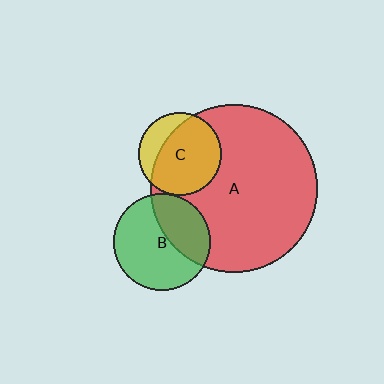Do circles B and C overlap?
Yes.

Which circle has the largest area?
Circle A (red).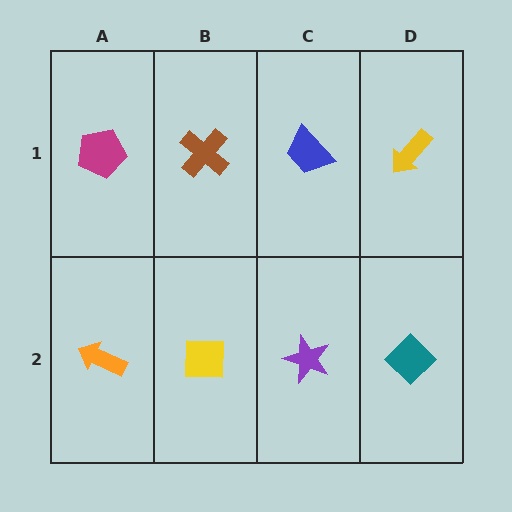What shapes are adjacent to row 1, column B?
A yellow square (row 2, column B), a magenta pentagon (row 1, column A), a blue trapezoid (row 1, column C).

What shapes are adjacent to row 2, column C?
A blue trapezoid (row 1, column C), a yellow square (row 2, column B), a teal diamond (row 2, column D).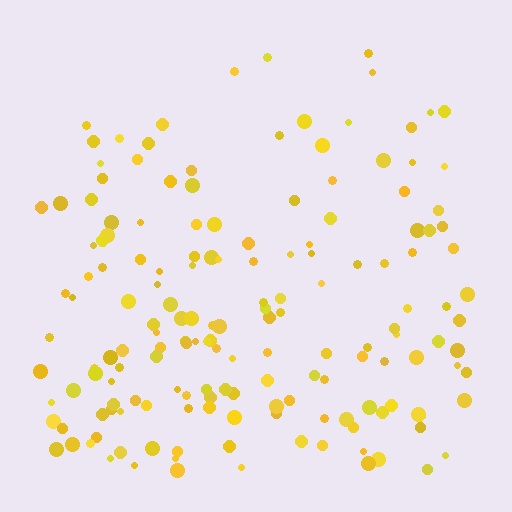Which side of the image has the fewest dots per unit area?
The top.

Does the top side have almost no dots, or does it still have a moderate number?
Still a moderate number, just noticeably fewer than the bottom.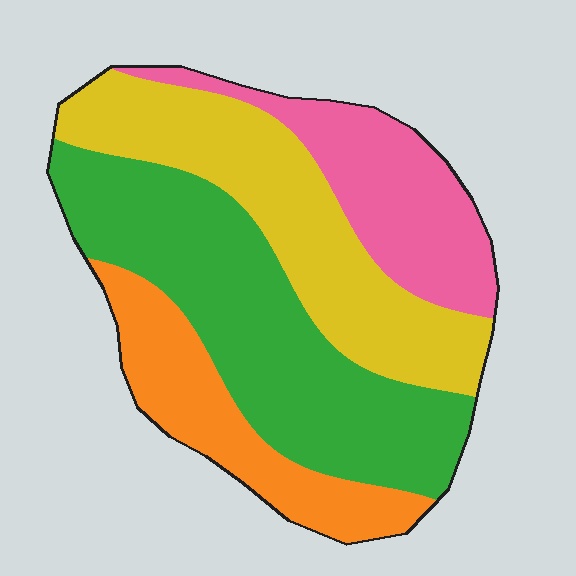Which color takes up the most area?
Green, at roughly 35%.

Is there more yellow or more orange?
Yellow.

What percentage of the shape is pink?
Pink covers 18% of the shape.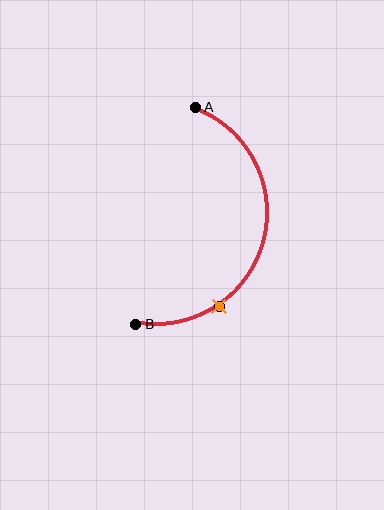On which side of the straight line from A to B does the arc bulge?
The arc bulges to the right of the straight line connecting A and B.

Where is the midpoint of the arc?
The arc midpoint is the point on the curve farthest from the straight line joining A and B. It sits to the right of that line.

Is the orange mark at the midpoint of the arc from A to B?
No. The orange mark lies on the arc but is closer to endpoint B. The arc midpoint would be at the point on the curve equidistant along the arc from both A and B.